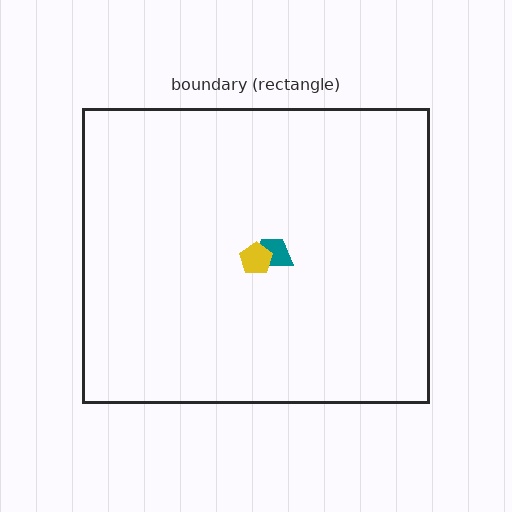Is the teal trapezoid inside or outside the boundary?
Inside.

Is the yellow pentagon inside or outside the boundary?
Inside.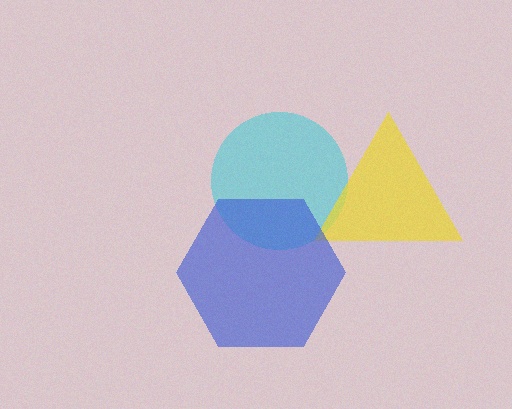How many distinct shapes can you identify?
There are 3 distinct shapes: a cyan circle, a yellow triangle, a blue hexagon.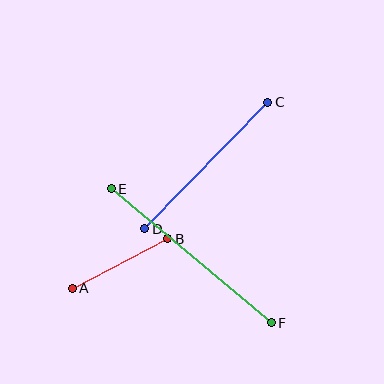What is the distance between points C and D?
The distance is approximately 176 pixels.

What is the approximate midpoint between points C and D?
The midpoint is at approximately (206, 165) pixels.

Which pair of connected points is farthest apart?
Points E and F are farthest apart.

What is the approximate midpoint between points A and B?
The midpoint is at approximately (120, 264) pixels.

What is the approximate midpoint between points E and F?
The midpoint is at approximately (191, 256) pixels.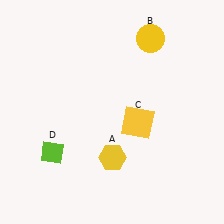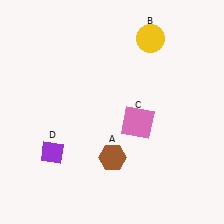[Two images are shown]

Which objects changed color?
A changed from yellow to brown. C changed from yellow to pink. D changed from lime to purple.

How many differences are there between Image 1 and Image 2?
There are 3 differences between the two images.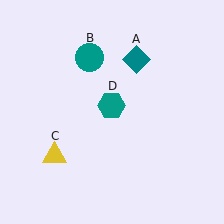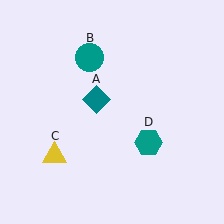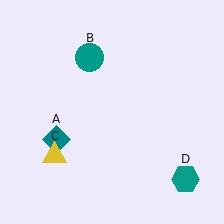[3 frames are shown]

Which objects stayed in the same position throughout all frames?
Teal circle (object B) and yellow triangle (object C) remained stationary.